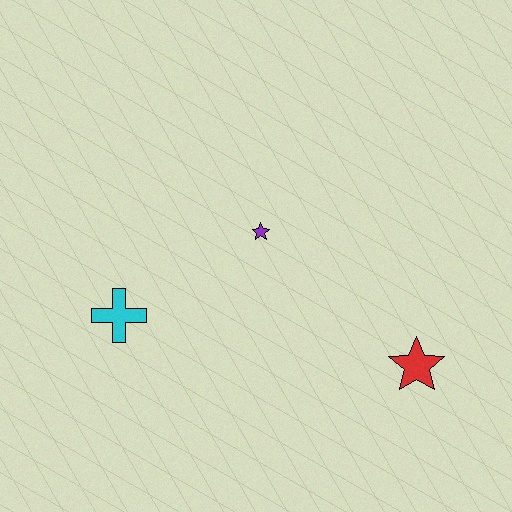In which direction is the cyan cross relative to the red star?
The cyan cross is to the left of the red star.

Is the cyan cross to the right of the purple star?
No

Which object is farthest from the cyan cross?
The red star is farthest from the cyan cross.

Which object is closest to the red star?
The purple star is closest to the red star.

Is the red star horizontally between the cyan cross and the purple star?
No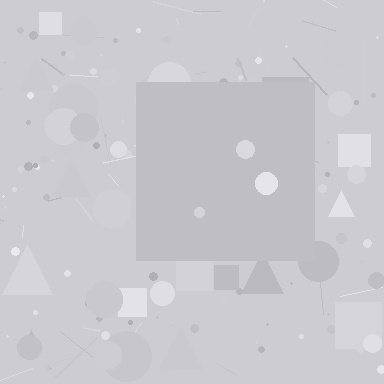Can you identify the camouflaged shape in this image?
The camouflaged shape is a square.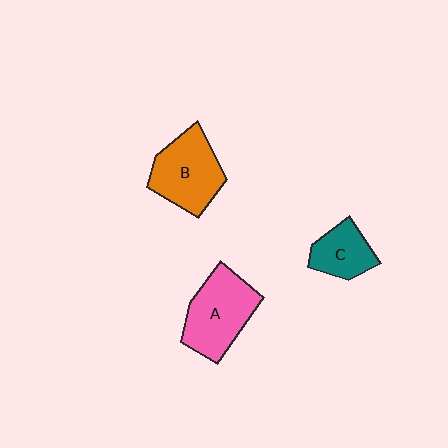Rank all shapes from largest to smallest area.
From largest to smallest: A (pink), B (orange), C (teal).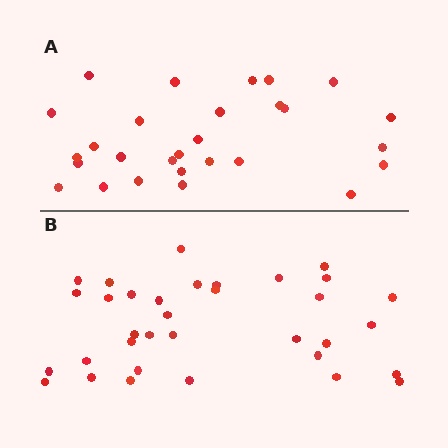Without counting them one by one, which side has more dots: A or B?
Region B (the bottom region) has more dots.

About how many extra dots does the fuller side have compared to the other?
Region B has about 6 more dots than region A.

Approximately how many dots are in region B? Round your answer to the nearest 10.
About 30 dots. (The exact count is 34, which rounds to 30.)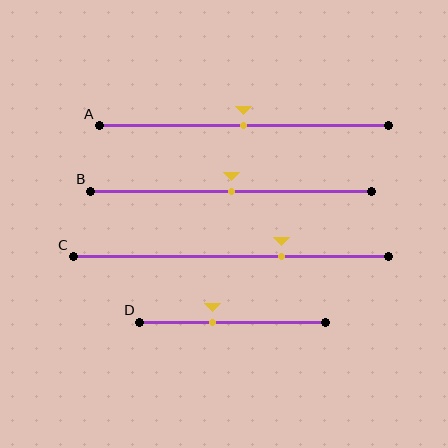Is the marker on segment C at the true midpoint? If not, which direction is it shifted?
No, the marker on segment C is shifted to the right by about 16% of the segment length.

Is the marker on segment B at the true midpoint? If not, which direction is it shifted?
Yes, the marker on segment B is at the true midpoint.